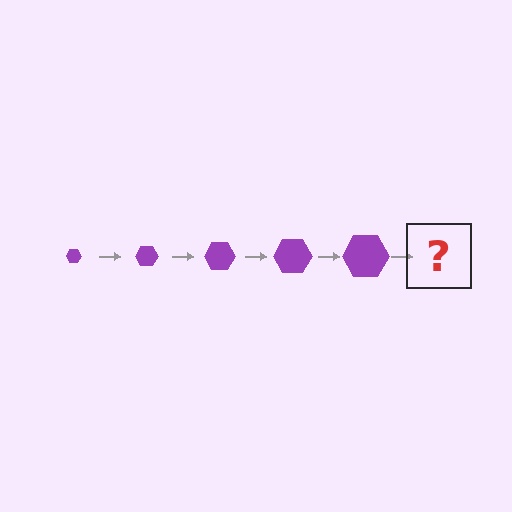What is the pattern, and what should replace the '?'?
The pattern is that the hexagon gets progressively larger each step. The '?' should be a purple hexagon, larger than the previous one.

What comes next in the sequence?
The next element should be a purple hexagon, larger than the previous one.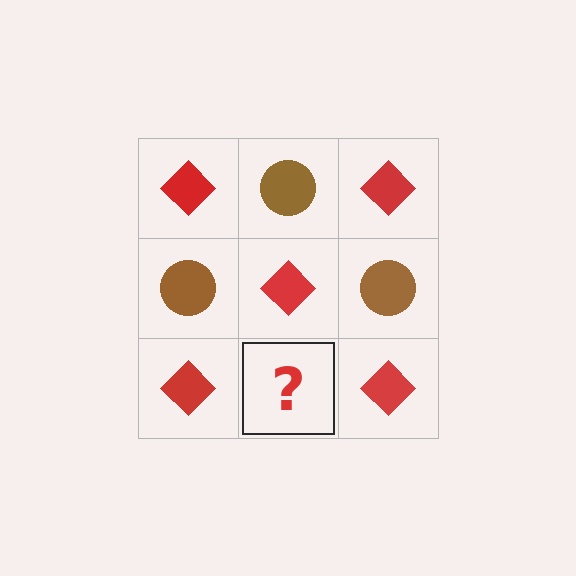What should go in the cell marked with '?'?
The missing cell should contain a brown circle.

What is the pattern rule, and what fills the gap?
The rule is that it alternates red diamond and brown circle in a checkerboard pattern. The gap should be filled with a brown circle.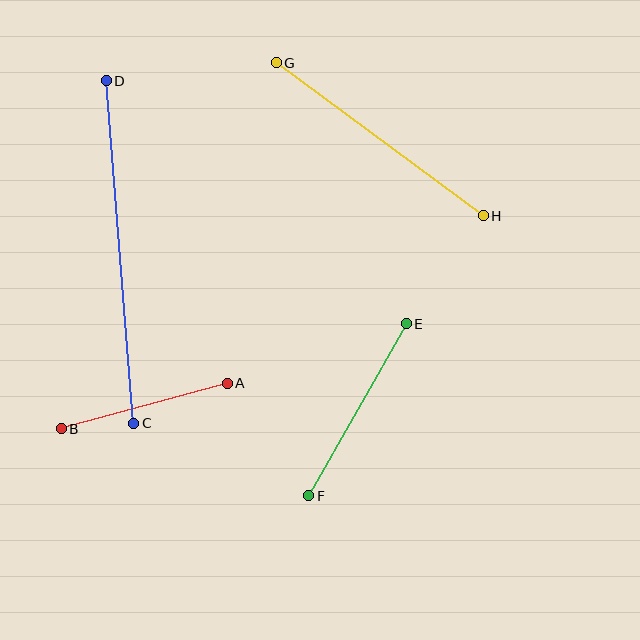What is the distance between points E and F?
The distance is approximately 198 pixels.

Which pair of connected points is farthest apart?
Points C and D are farthest apart.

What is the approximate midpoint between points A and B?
The midpoint is at approximately (144, 406) pixels.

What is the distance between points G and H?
The distance is approximately 257 pixels.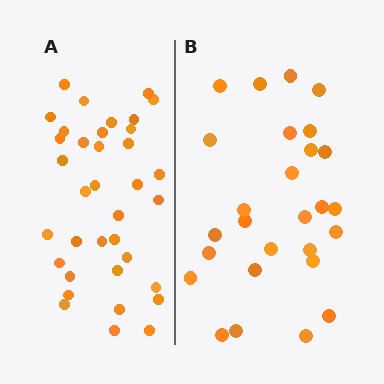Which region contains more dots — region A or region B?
Region A (the left region) has more dots.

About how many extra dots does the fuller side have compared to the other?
Region A has roughly 8 or so more dots than region B.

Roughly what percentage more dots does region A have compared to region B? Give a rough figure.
About 35% more.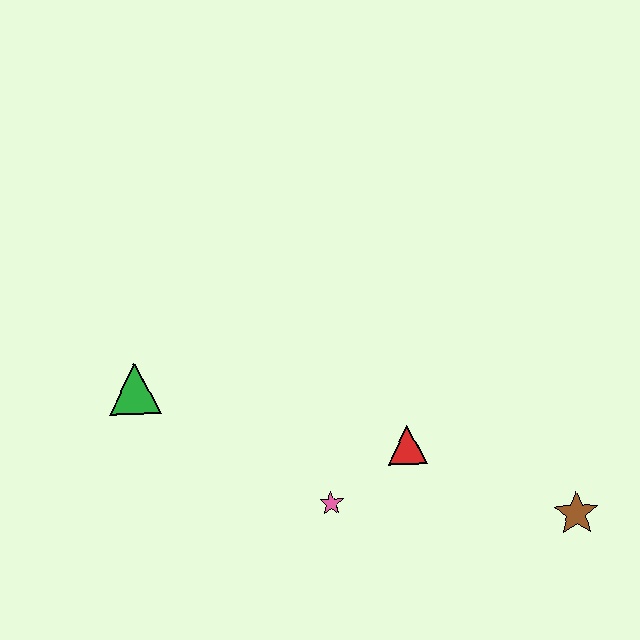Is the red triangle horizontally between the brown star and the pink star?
Yes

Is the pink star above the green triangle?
No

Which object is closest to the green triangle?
The pink star is closest to the green triangle.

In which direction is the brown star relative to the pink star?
The brown star is to the right of the pink star.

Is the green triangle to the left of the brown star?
Yes